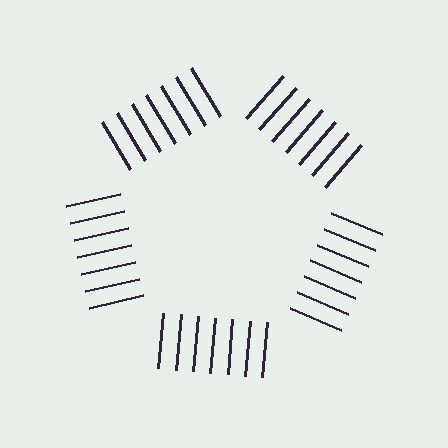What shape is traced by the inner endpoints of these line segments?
An illusory pentagon — the line segments terminate on its edges but no continuous stroke is drawn.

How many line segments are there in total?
35 — 7 along each of the 5 edges.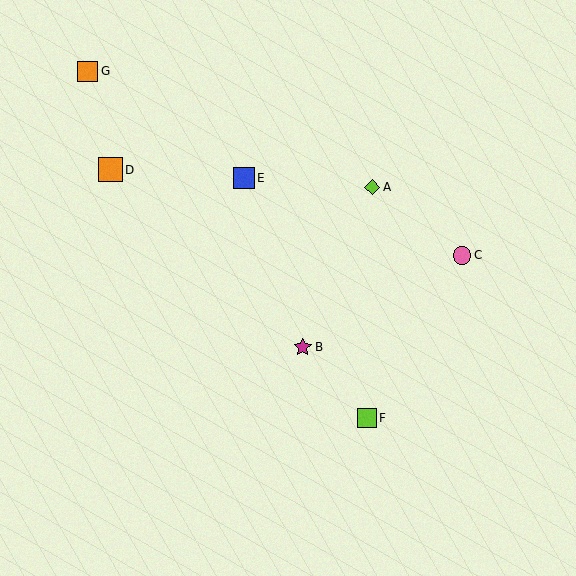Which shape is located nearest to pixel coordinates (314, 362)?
The magenta star (labeled B) at (303, 347) is nearest to that location.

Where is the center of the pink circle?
The center of the pink circle is at (462, 255).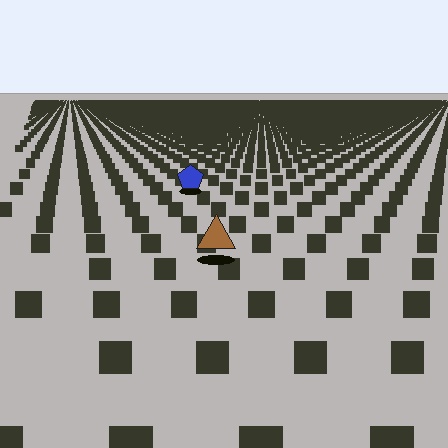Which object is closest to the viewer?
The brown triangle is closest. The texture marks near it are larger and more spread out.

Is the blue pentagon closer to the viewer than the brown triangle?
No. The brown triangle is closer — you can tell from the texture gradient: the ground texture is coarser near it.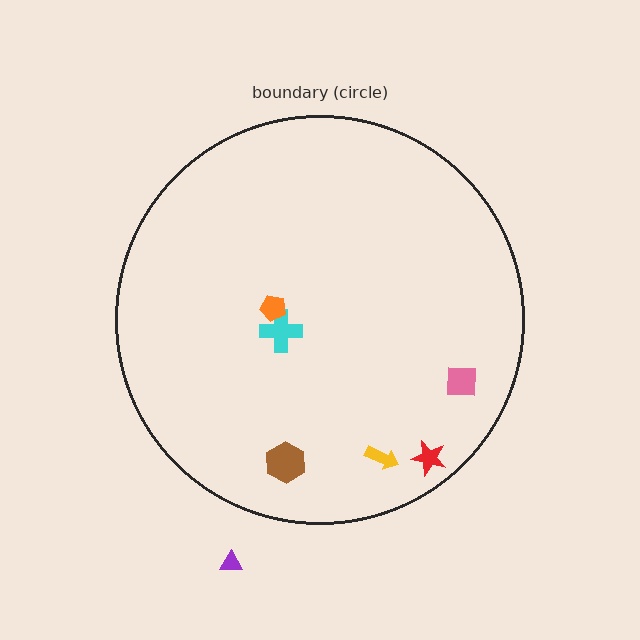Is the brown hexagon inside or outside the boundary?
Inside.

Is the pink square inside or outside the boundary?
Inside.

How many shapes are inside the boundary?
6 inside, 1 outside.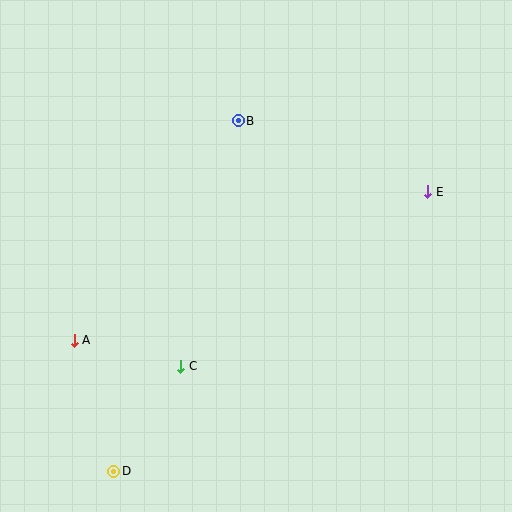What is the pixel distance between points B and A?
The distance between B and A is 274 pixels.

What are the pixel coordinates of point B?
Point B is at (238, 121).